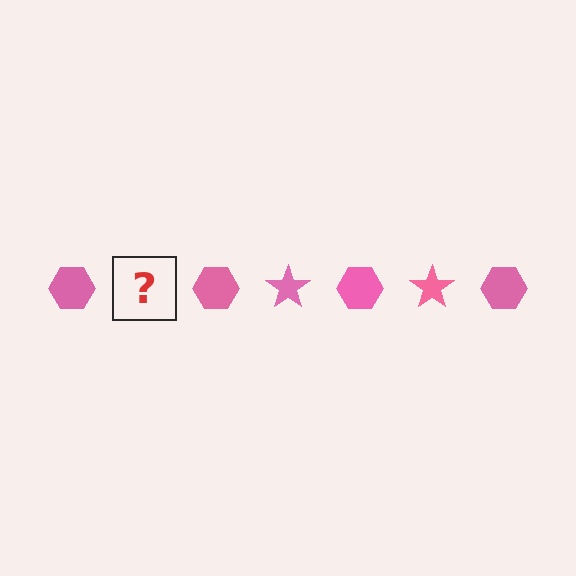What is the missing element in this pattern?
The missing element is a pink star.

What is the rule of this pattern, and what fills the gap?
The rule is that the pattern cycles through hexagon, star shapes in pink. The gap should be filled with a pink star.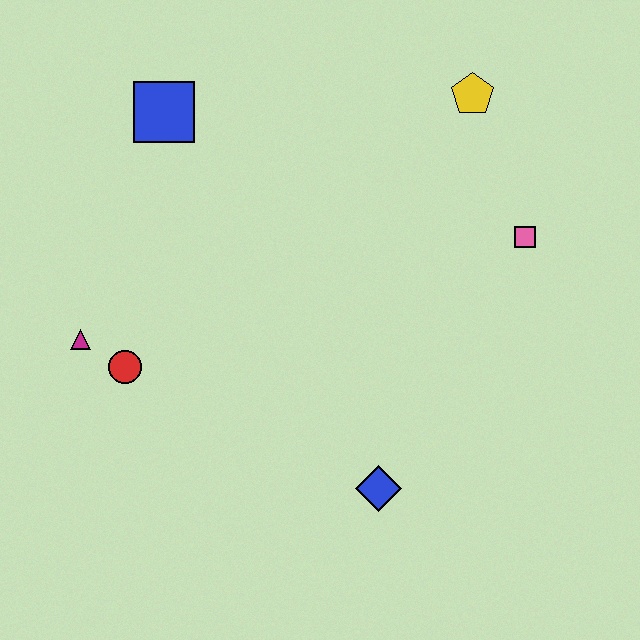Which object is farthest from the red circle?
The yellow pentagon is farthest from the red circle.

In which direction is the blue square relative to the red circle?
The blue square is above the red circle.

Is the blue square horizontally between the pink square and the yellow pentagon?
No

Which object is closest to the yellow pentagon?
The pink square is closest to the yellow pentagon.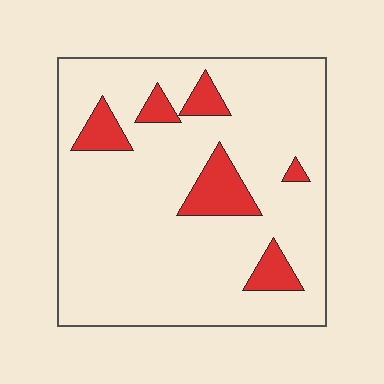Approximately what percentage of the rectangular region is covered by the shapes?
Approximately 15%.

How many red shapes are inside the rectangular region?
6.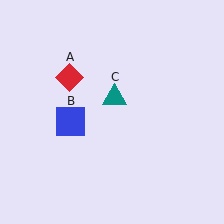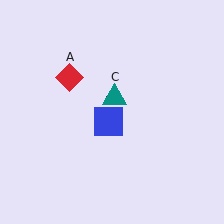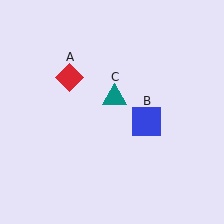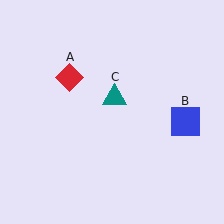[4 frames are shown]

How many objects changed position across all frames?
1 object changed position: blue square (object B).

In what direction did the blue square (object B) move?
The blue square (object B) moved right.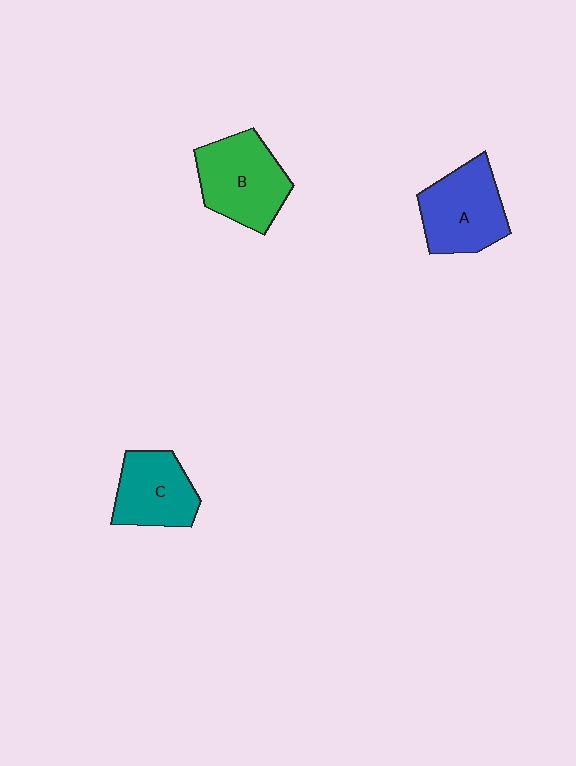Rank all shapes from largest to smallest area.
From largest to smallest: B (green), A (blue), C (teal).